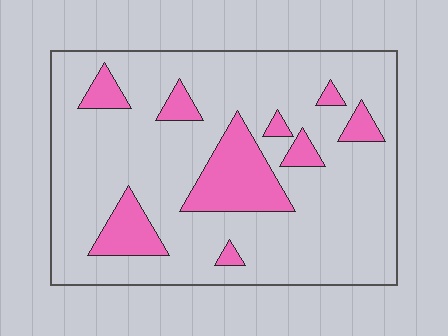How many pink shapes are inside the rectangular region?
9.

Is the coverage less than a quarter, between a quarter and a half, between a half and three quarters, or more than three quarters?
Less than a quarter.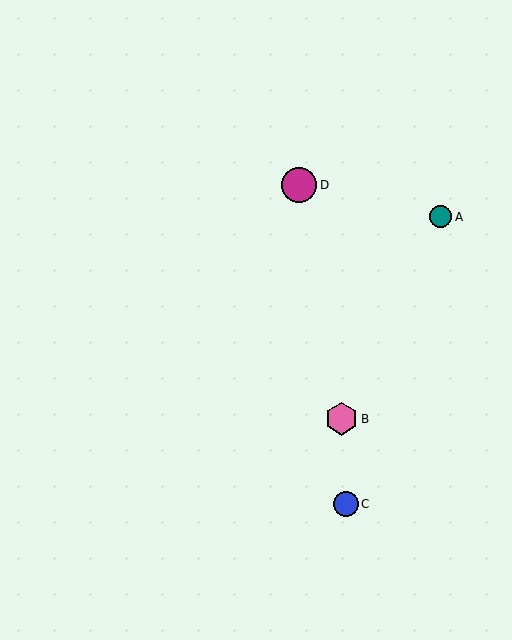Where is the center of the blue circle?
The center of the blue circle is at (346, 504).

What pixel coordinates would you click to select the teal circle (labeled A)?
Click at (441, 217) to select the teal circle A.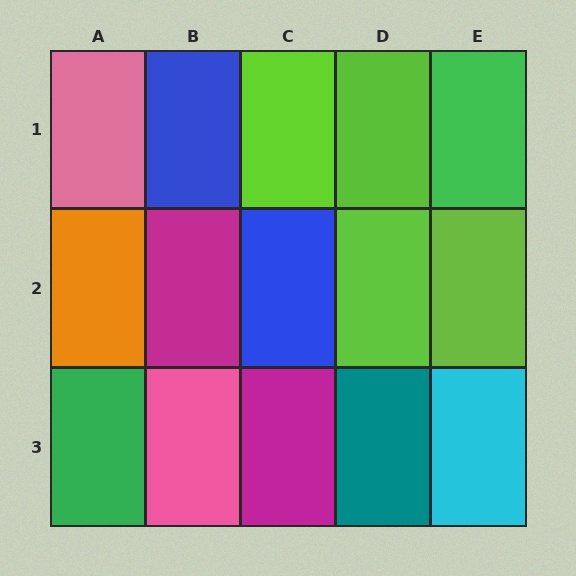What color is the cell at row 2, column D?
Lime.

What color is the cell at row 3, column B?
Pink.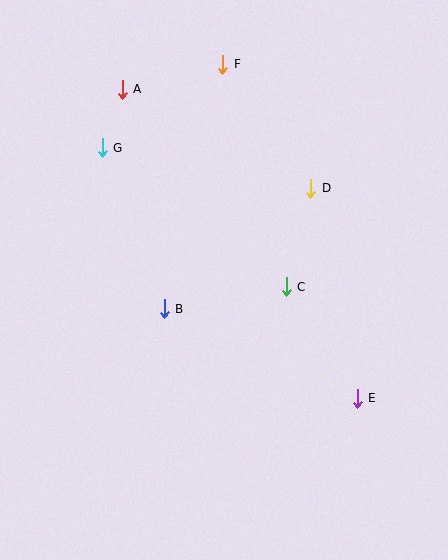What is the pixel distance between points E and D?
The distance between E and D is 215 pixels.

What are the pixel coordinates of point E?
Point E is at (357, 398).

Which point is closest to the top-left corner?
Point A is closest to the top-left corner.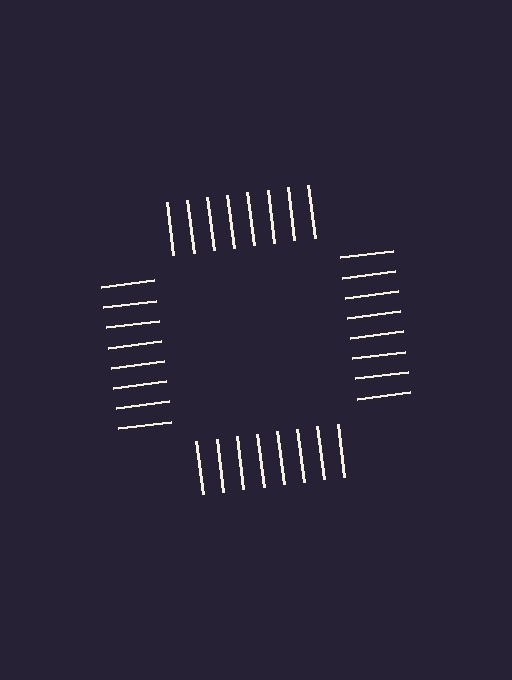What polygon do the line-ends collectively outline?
An illusory square — the line segments terminate on its edges but no continuous stroke is drawn.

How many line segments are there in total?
32 — 8 along each of the 4 edges.